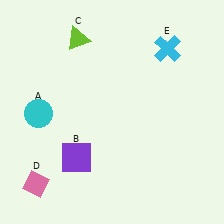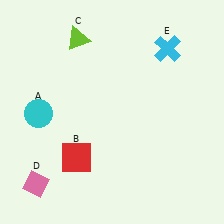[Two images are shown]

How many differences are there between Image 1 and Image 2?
There is 1 difference between the two images.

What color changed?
The square (B) changed from purple in Image 1 to red in Image 2.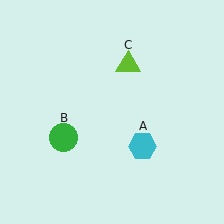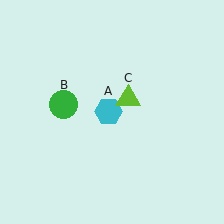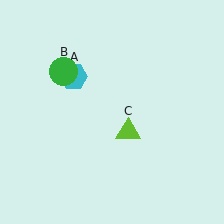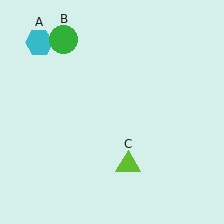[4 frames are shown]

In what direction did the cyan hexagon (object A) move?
The cyan hexagon (object A) moved up and to the left.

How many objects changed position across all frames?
3 objects changed position: cyan hexagon (object A), green circle (object B), lime triangle (object C).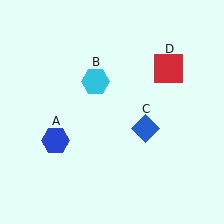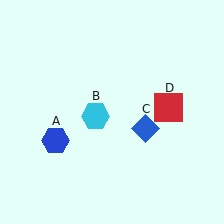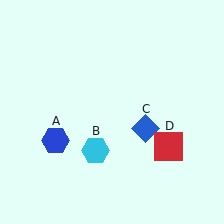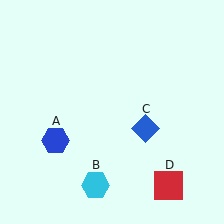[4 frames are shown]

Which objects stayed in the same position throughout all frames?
Blue hexagon (object A) and blue diamond (object C) remained stationary.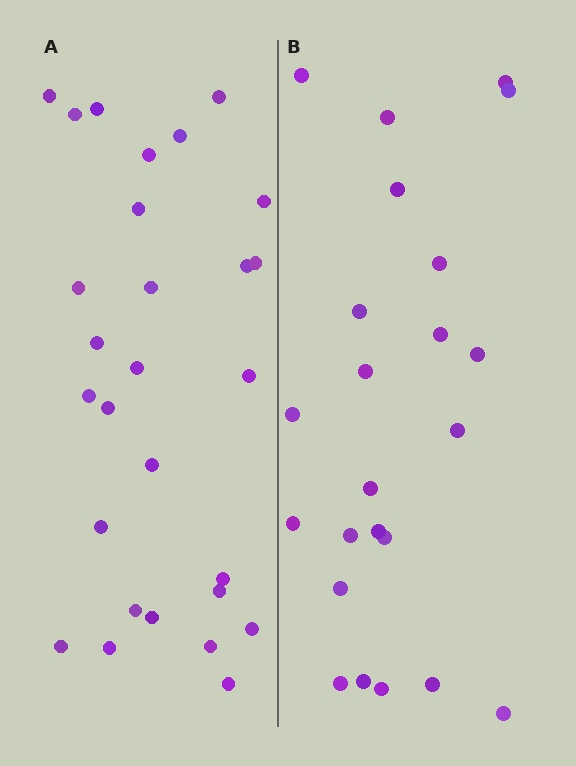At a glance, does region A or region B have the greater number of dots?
Region A (the left region) has more dots.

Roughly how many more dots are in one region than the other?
Region A has about 5 more dots than region B.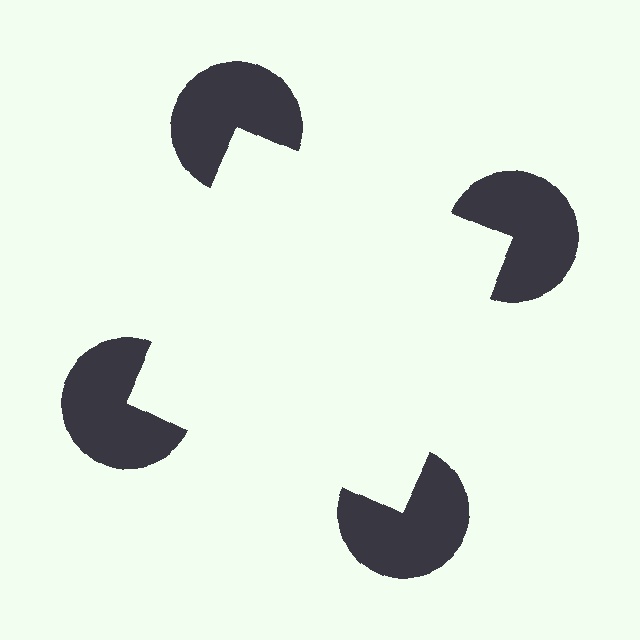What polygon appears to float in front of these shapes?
An illusory square — its edges are inferred from the aligned wedge cuts in the pac-man discs, not physically drawn.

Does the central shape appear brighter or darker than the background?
It typically appears slightly brighter than the background, even though no actual brightness change is drawn.